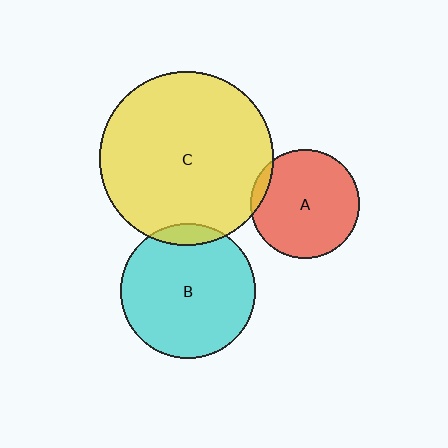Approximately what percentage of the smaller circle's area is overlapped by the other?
Approximately 5%.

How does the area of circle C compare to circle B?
Approximately 1.6 times.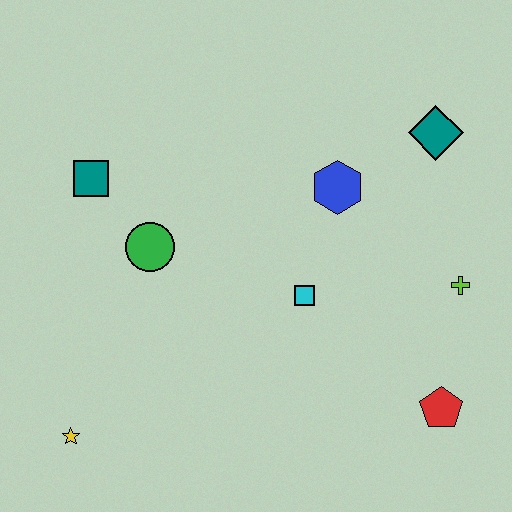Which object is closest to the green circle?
The teal square is closest to the green circle.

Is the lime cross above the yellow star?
Yes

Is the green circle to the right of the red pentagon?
No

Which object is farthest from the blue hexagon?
The yellow star is farthest from the blue hexagon.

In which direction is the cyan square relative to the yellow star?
The cyan square is to the right of the yellow star.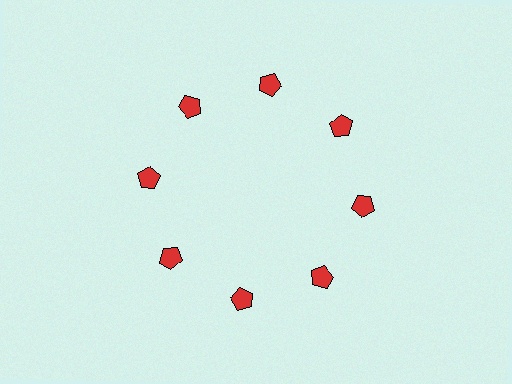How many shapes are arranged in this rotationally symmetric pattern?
There are 8 shapes, arranged in 8 groups of 1.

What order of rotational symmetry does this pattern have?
This pattern has 8-fold rotational symmetry.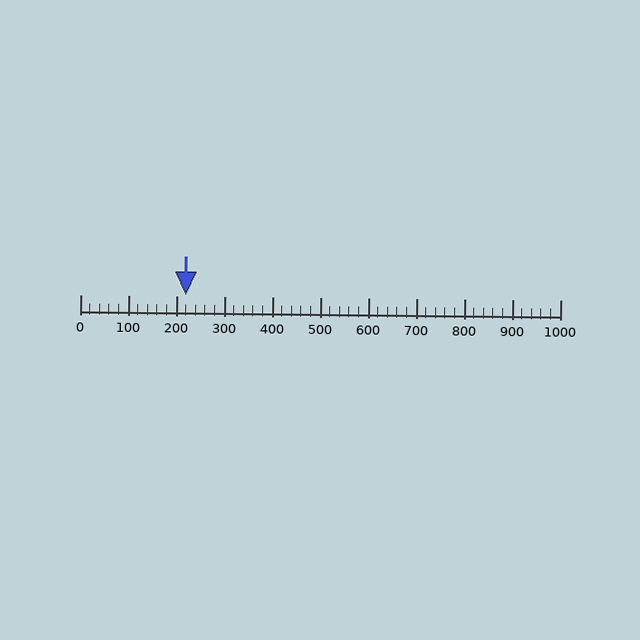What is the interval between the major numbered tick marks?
The major tick marks are spaced 100 units apart.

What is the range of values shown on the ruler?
The ruler shows values from 0 to 1000.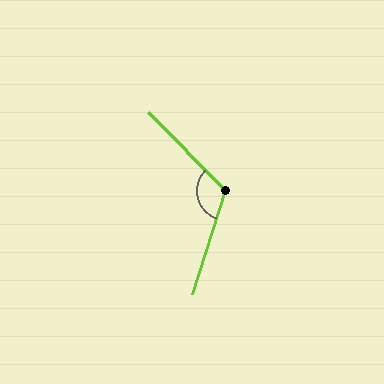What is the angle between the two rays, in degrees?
Approximately 118 degrees.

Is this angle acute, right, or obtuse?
It is obtuse.